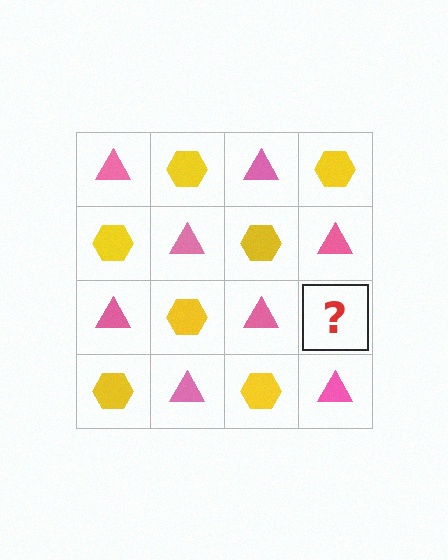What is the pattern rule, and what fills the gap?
The rule is that it alternates pink triangle and yellow hexagon in a checkerboard pattern. The gap should be filled with a yellow hexagon.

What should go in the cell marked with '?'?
The missing cell should contain a yellow hexagon.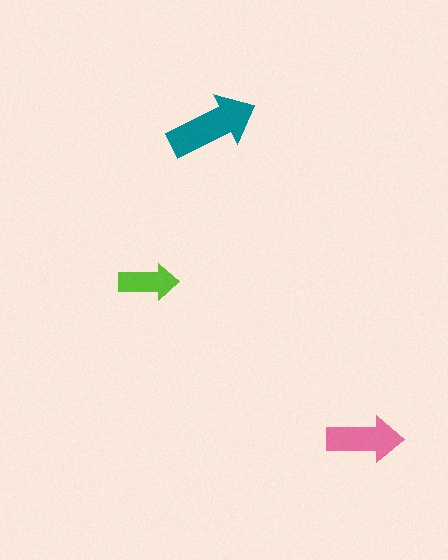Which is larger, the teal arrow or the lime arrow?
The teal one.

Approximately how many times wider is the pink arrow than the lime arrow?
About 1.5 times wider.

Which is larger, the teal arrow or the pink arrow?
The teal one.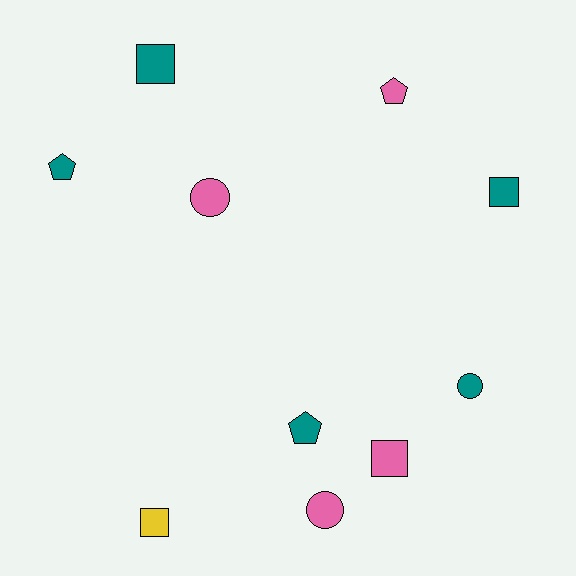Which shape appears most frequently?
Square, with 4 objects.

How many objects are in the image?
There are 10 objects.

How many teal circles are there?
There is 1 teal circle.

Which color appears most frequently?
Teal, with 5 objects.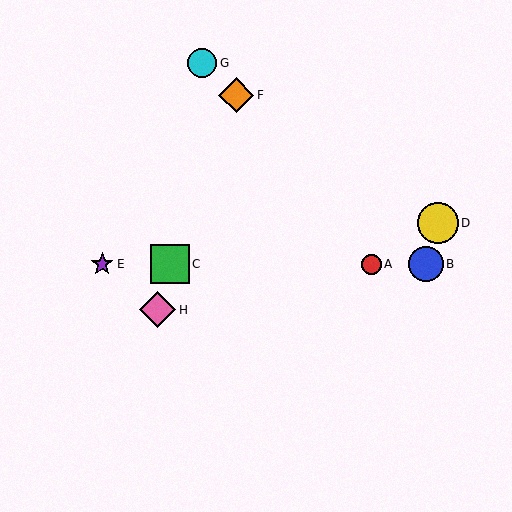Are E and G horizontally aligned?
No, E is at y≈264 and G is at y≈63.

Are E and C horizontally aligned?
Yes, both are at y≈264.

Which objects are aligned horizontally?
Objects A, B, C, E are aligned horizontally.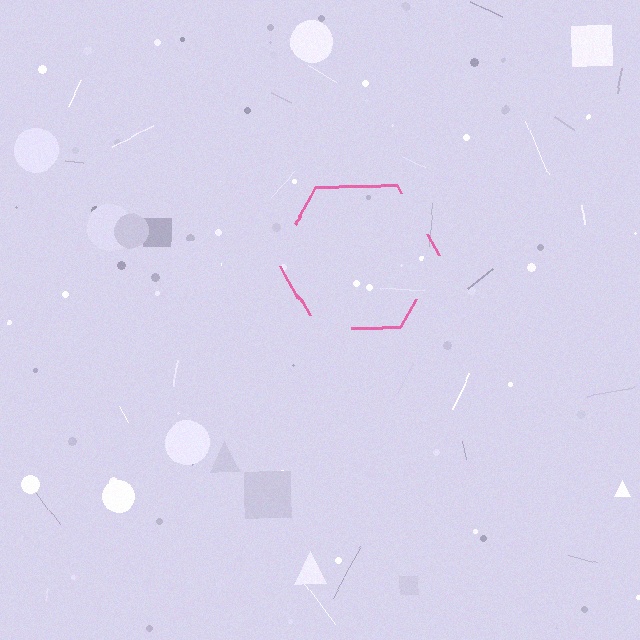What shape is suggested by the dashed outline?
The dashed outline suggests a hexagon.